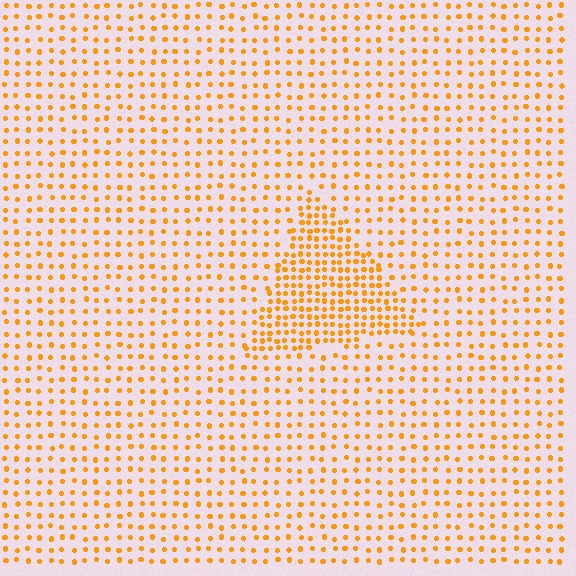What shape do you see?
I see a triangle.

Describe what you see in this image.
The image contains small orange elements arranged at two different densities. A triangle-shaped region is visible where the elements are more densely packed than the surrounding area.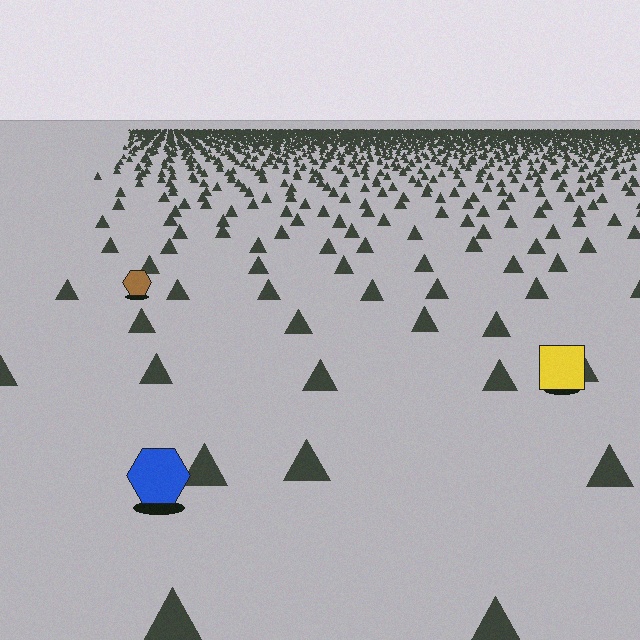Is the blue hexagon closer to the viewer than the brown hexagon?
Yes. The blue hexagon is closer — you can tell from the texture gradient: the ground texture is coarser near it.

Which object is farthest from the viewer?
The brown hexagon is farthest from the viewer. It appears smaller and the ground texture around it is denser.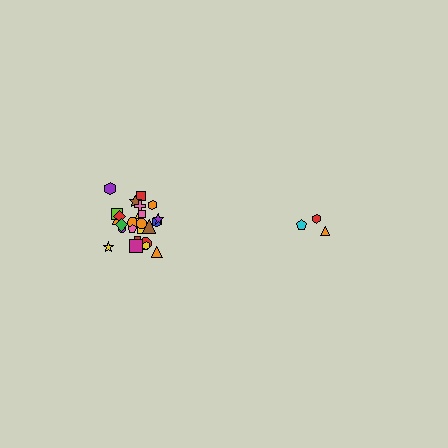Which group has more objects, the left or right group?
The left group.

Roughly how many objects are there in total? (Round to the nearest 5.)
Roughly 30 objects in total.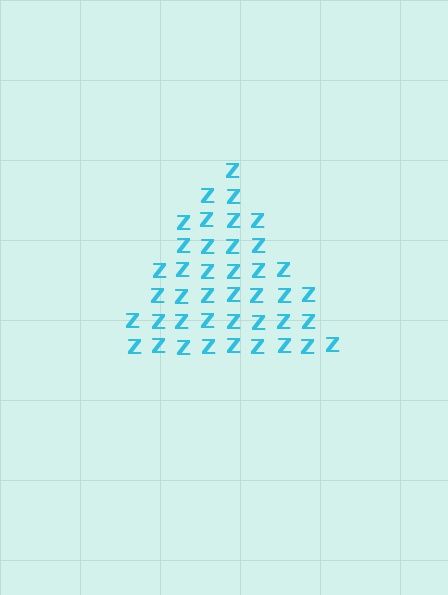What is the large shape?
The large shape is a triangle.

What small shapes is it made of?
It is made of small letter Z's.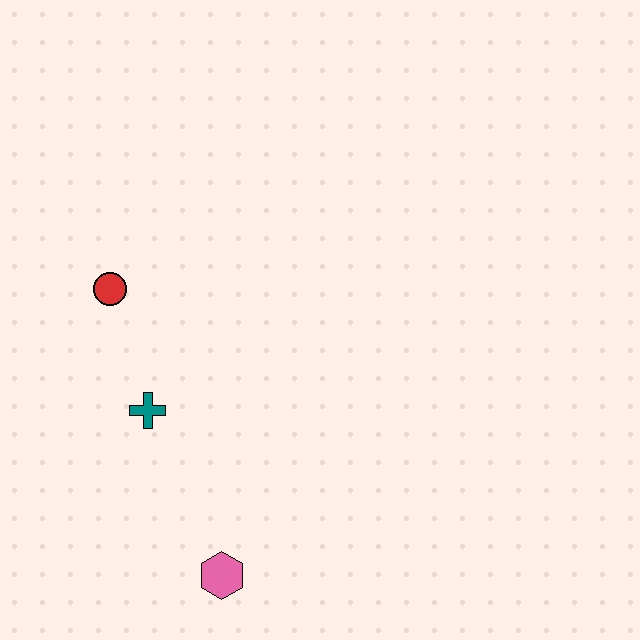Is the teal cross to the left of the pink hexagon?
Yes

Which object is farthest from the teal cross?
The pink hexagon is farthest from the teal cross.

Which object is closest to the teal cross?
The red circle is closest to the teal cross.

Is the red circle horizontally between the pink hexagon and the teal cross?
No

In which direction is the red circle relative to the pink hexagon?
The red circle is above the pink hexagon.